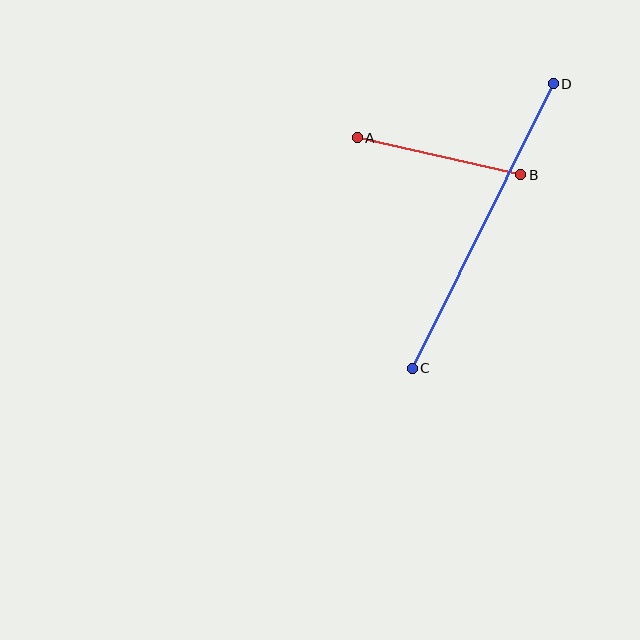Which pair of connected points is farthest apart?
Points C and D are farthest apart.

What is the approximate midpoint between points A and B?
The midpoint is at approximately (439, 156) pixels.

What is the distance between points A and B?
The distance is approximately 167 pixels.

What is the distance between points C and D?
The distance is approximately 318 pixels.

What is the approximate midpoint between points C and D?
The midpoint is at approximately (483, 226) pixels.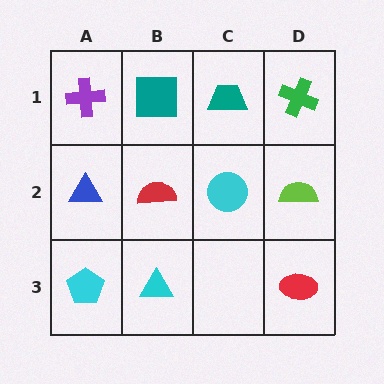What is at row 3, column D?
A red ellipse.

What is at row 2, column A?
A blue triangle.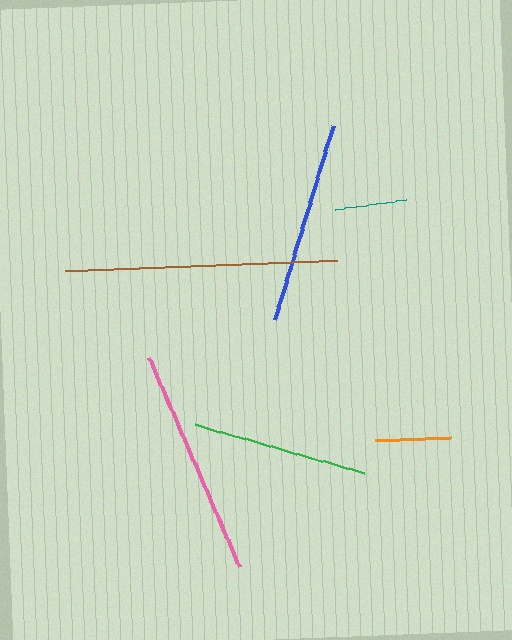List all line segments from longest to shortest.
From longest to shortest: brown, pink, blue, green, orange, teal.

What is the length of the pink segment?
The pink segment is approximately 227 pixels long.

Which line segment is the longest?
The brown line is the longest at approximately 272 pixels.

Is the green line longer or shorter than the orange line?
The green line is longer than the orange line.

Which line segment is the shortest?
The teal line is the shortest at approximately 72 pixels.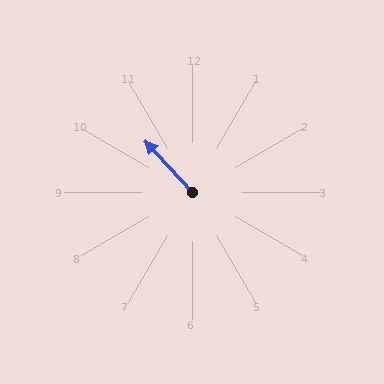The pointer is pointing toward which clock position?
Roughly 11 o'clock.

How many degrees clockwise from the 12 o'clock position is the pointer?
Approximately 317 degrees.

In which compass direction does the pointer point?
Northwest.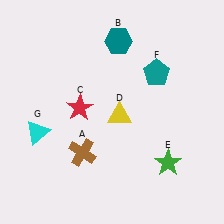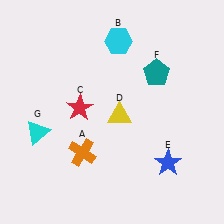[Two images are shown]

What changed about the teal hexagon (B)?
In Image 1, B is teal. In Image 2, it changed to cyan.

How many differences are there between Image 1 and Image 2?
There are 3 differences between the two images.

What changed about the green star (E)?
In Image 1, E is green. In Image 2, it changed to blue.